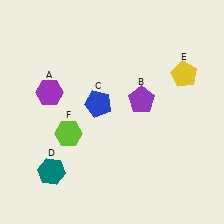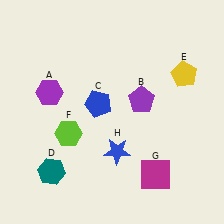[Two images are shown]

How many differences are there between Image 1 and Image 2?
There are 2 differences between the two images.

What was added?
A magenta square (G), a blue star (H) were added in Image 2.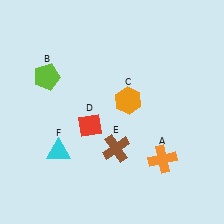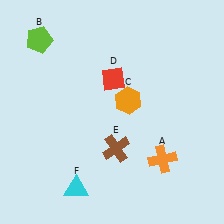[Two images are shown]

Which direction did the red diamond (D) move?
The red diamond (D) moved up.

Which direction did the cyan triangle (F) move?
The cyan triangle (F) moved down.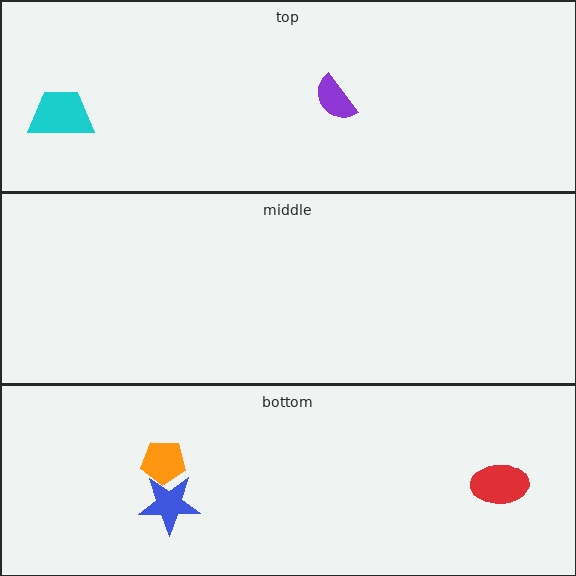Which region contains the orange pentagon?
The bottom region.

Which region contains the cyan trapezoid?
The top region.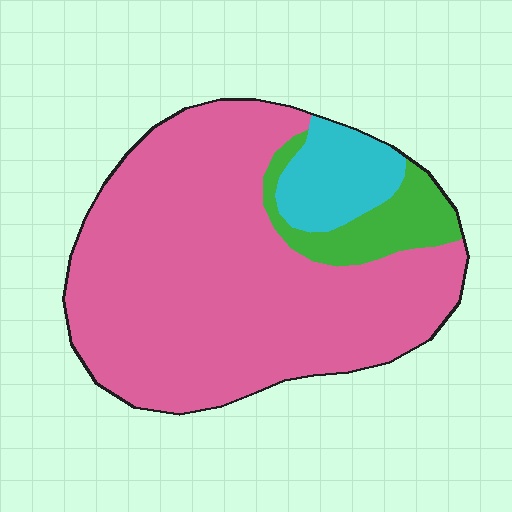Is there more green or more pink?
Pink.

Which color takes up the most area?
Pink, at roughly 80%.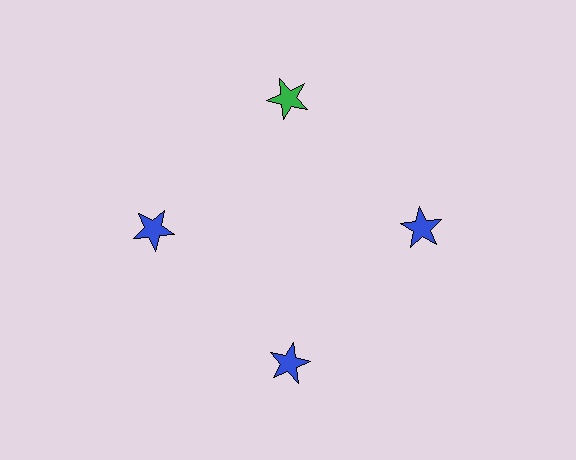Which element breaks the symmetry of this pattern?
The green star at roughly the 12 o'clock position breaks the symmetry. All other shapes are blue stars.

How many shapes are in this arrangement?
There are 4 shapes arranged in a ring pattern.